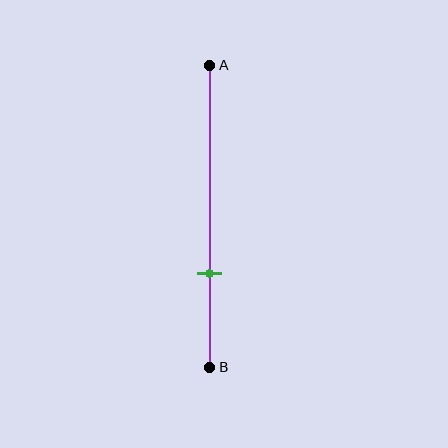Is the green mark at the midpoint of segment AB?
No, the mark is at about 70% from A, not at the 50% midpoint.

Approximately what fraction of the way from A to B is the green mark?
The green mark is approximately 70% of the way from A to B.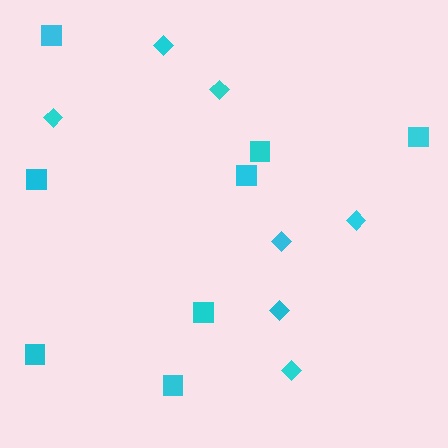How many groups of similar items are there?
There are 2 groups: one group of squares (8) and one group of diamonds (7).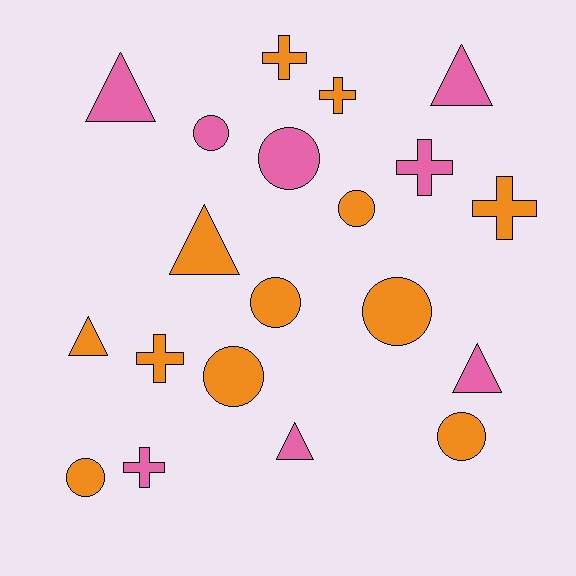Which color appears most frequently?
Orange, with 12 objects.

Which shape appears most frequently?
Circle, with 8 objects.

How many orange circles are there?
There are 6 orange circles.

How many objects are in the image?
There are 20 objects.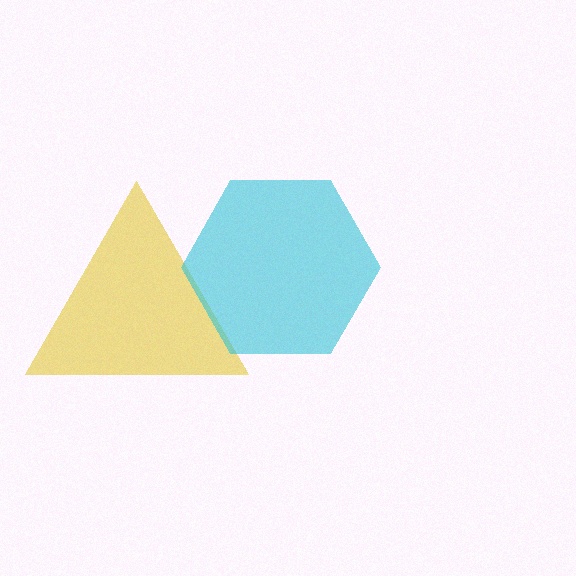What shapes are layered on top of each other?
The layered shapes are: a yellow triangle, a cyan hexagon.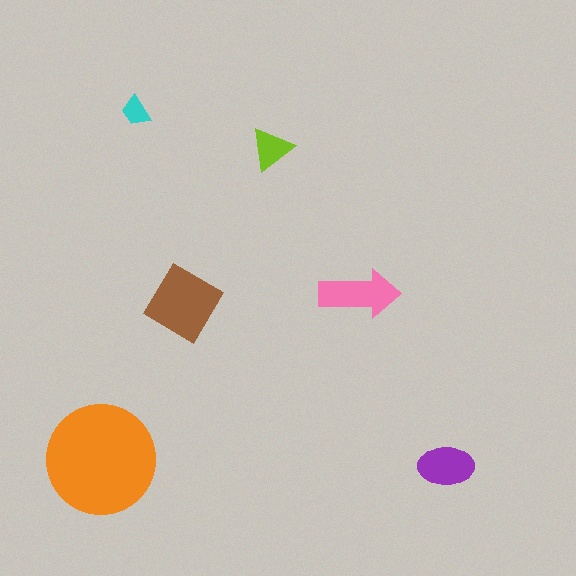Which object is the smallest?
The cyan trapezoid.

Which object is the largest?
The orange circle.